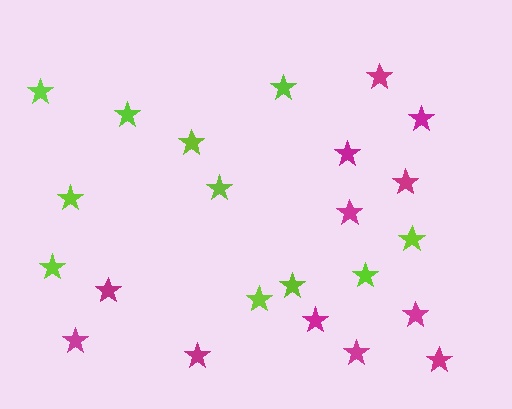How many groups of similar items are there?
There are 2 groups: one group of magenta stars (12) and one group of lime stars (11).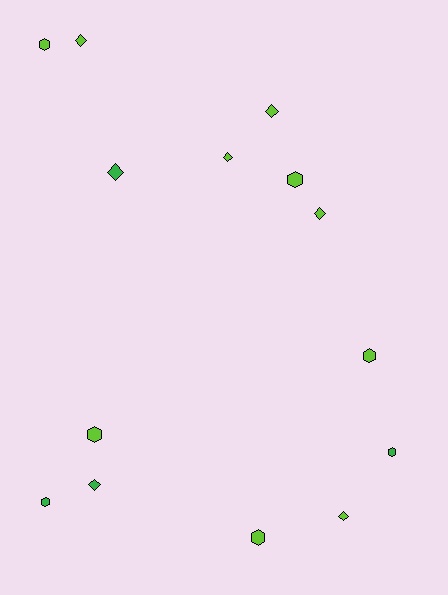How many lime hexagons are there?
There are 5 lime hexagons.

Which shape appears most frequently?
Hexagon, with 7 objects.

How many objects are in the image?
There are 14 objects.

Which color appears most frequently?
Lime, with 10 objects.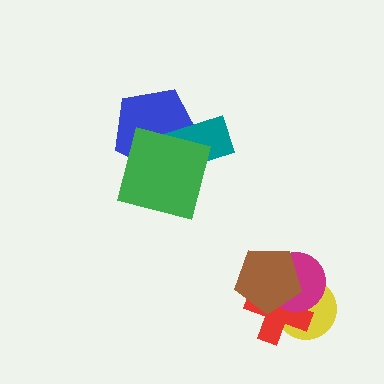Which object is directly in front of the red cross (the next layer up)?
The magenta circle is directly in front of the red cross.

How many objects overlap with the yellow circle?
3 objects overlap with the yellow circle.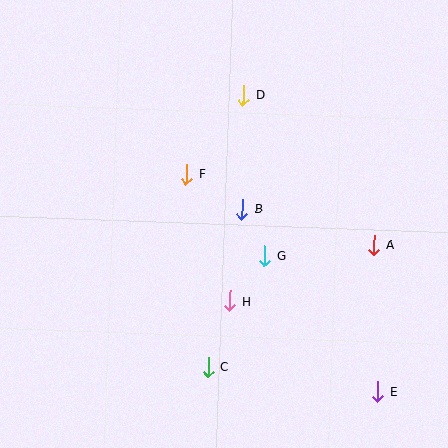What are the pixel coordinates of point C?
Point C is at (208, 367).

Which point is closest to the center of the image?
Point B at (242, 209) is closest to the center.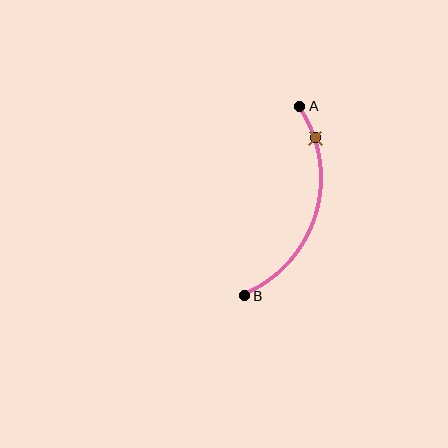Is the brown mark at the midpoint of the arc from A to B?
No. The brown mark lies on the arc but is closer to endpoint A. The arc midpoint would be at the point on the curve equidistant along the arc from both A and B.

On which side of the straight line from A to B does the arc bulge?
The arc bulges to the right of the straight line connecting A and B.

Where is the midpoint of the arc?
The arc midpoint is the point on the curve farthest from the straight line joining A and B. It sits to the right of that line.